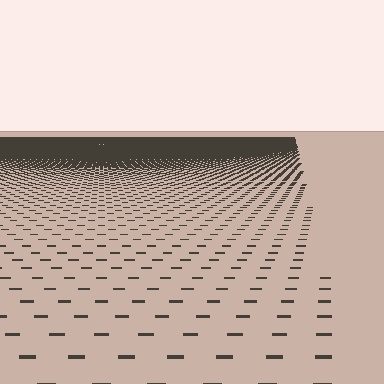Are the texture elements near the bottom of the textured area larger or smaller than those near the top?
Larger. Near the bottom, elements are closer to the viewer and appear at a bigger on-screen size.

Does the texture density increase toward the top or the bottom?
Density increases toward the top.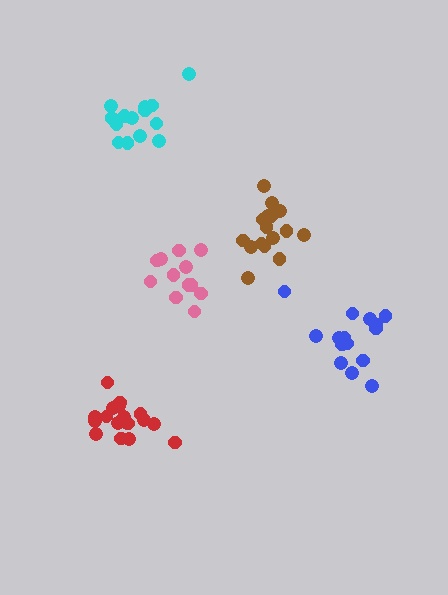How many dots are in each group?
Group 1: 15 dots, Group 2: 16 dots, Group 3: 18 dots, Group 4: 12 dots, Group 5: 15 dots (76 total).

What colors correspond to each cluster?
The clusters are colored: blue, brown, red, pink, cyan.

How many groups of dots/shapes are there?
There are 5 groups.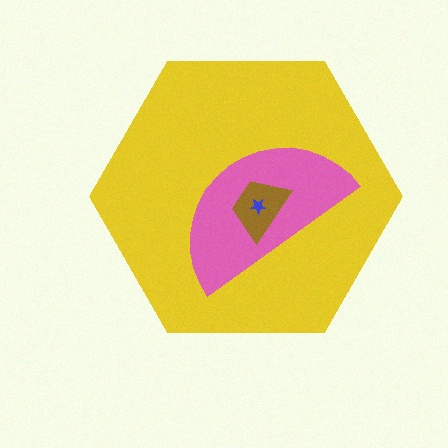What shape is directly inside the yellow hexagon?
The pink semicircle.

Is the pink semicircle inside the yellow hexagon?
Yes.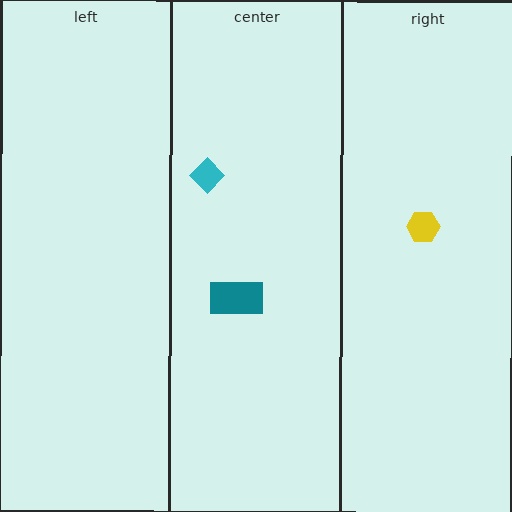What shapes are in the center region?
The teal rectangle, the cyan diamond.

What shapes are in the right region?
The yellow hexagon.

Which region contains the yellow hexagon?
The right region.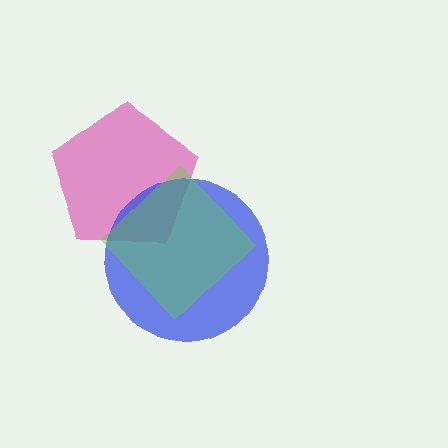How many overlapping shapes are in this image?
There are 3 overlapping shapes in the image.